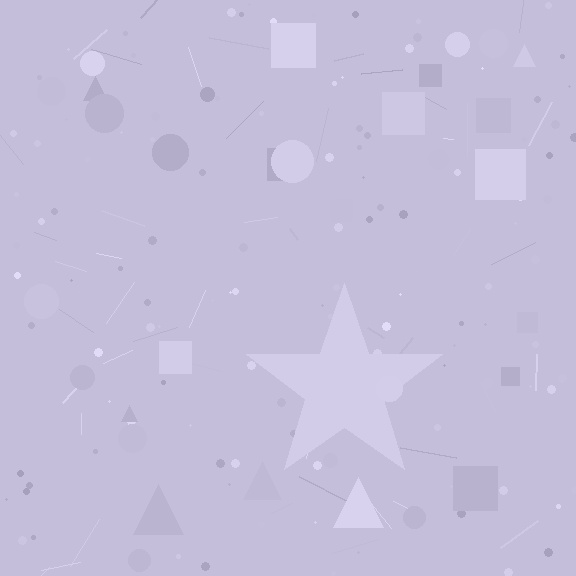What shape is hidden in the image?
A star is hidden in the image.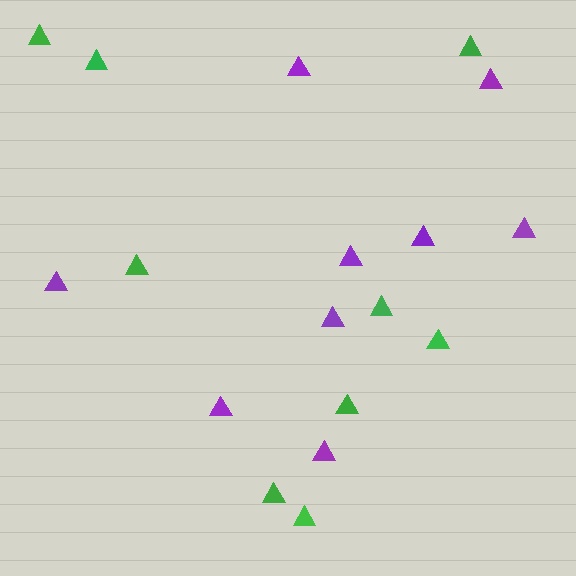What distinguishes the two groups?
There are 2 groups: one group of green triangles (9) and one group of purple triangles (9).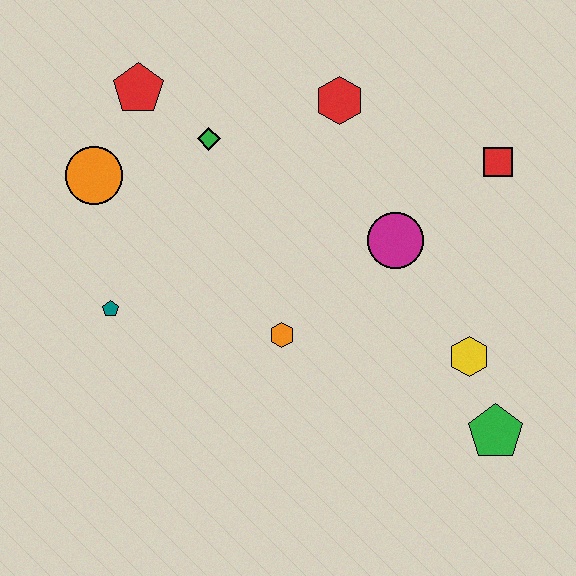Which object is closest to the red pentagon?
The green diamond is closest to the red pentagon.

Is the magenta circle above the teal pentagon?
Yes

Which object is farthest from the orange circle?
The green pentagon is farthest from the orange circle.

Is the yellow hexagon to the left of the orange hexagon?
No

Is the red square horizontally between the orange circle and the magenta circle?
No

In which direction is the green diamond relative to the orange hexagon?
The green diamond is above the orange hexagon.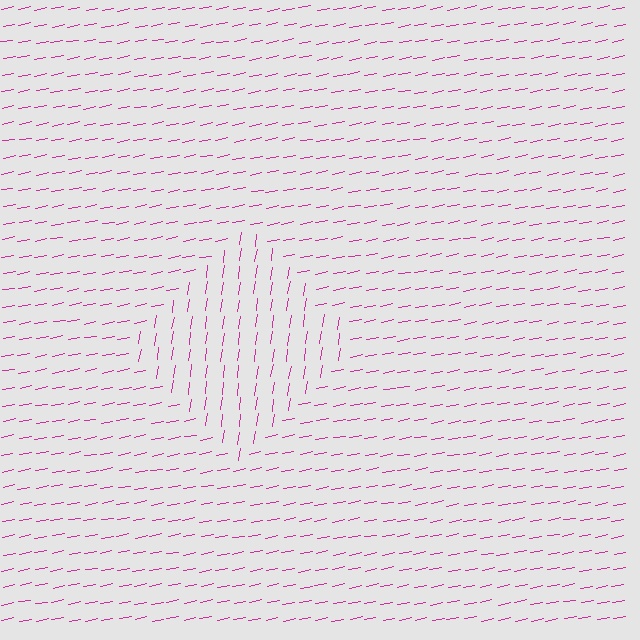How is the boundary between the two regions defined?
The boundary is defined purely by a change in line orientation (approximately 71 degrees difference). All lines are the same color and thickness.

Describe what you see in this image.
The image is filled with small magenta line segments. A diamond region in the image has lines oriented differently from the surrounding lines, creating a visible texture boundary.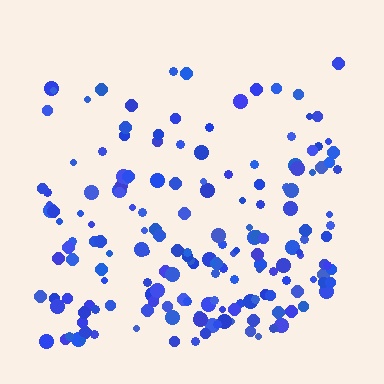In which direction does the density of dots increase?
From top to bottom, with the bottom side densest.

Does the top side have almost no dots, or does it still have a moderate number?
Still a moderate number, just noticeably fewer than the bottom.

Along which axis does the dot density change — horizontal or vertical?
Vertical.